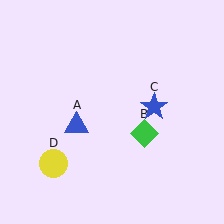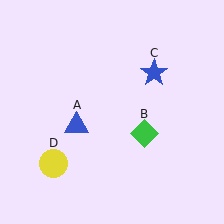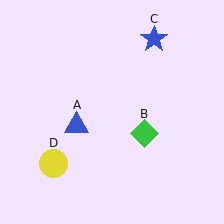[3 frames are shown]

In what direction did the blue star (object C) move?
The blue star (object C) moved up.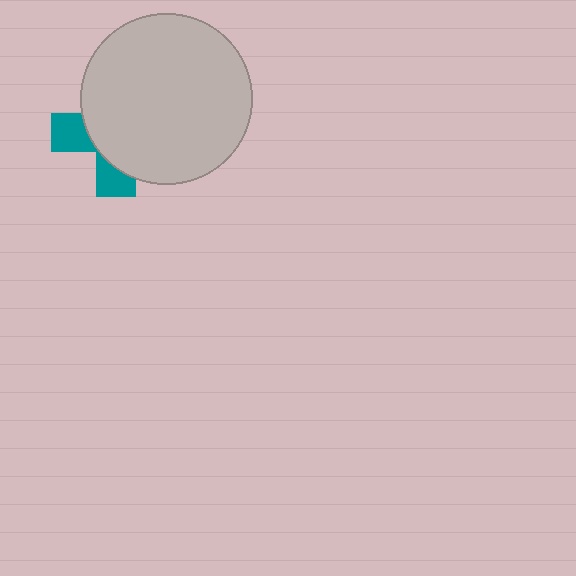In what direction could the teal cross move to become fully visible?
The teal cross could move left. That would shift it out from behind the light gray circle entirely.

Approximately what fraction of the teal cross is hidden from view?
Roughly 70% of the teal cross is hidden behind the light gray circle.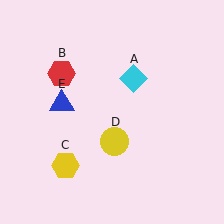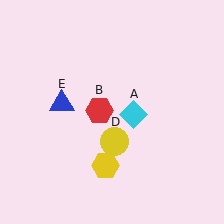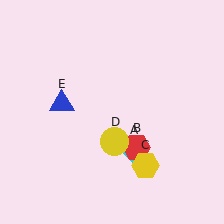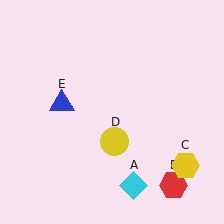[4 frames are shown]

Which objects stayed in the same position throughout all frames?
Yellow circle (object D) and blue triangle (object E) remained stationary.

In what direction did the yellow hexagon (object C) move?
The yellow hexagon (object C) moved right.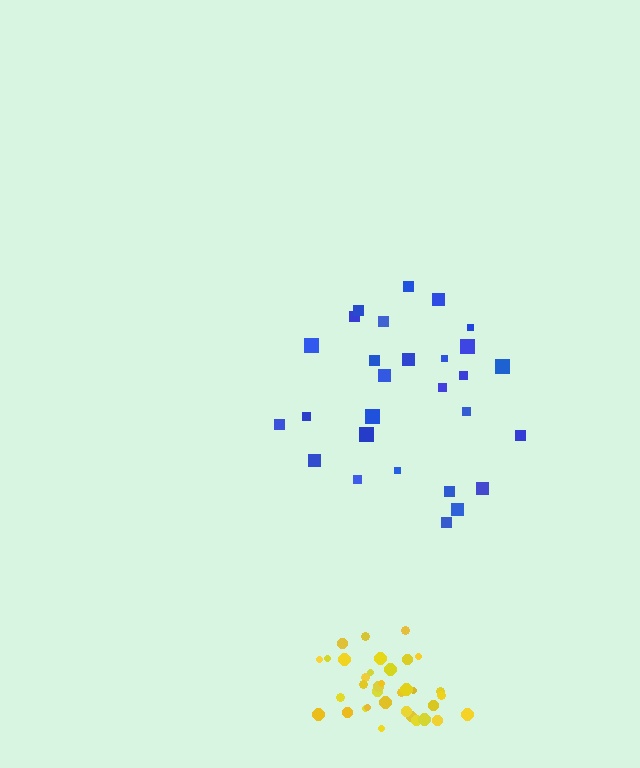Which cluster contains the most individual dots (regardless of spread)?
Yellow (35).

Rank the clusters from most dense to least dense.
yellow, blue.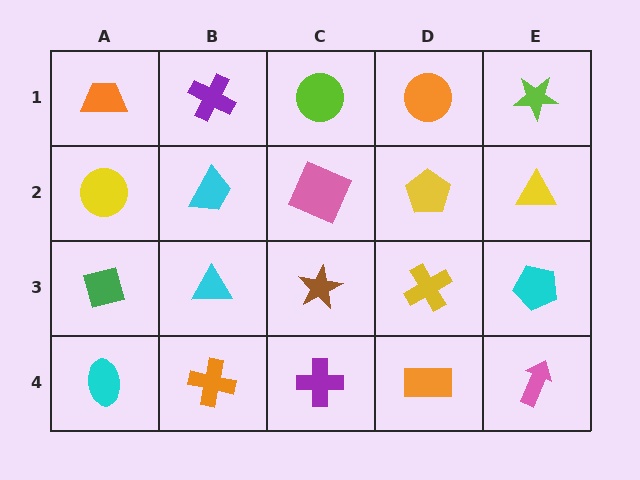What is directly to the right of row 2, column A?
A cyan trapezoid.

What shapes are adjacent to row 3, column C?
A pink square (row 2, column C), a purple cross (row 4, column C), a cyan triangle (row 3, column B), a yellow cross (row 3, column D).